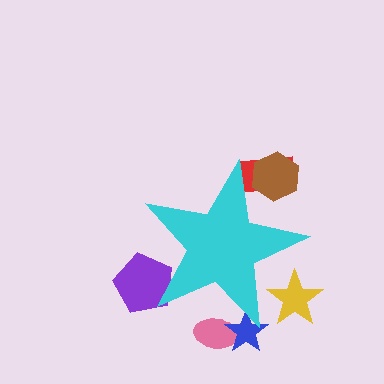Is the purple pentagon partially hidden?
Yes, the purple pentagon is partially hidden behind the cyan star.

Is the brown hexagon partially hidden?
Yes, the brown hexagon is partially hidden behind the cyan star.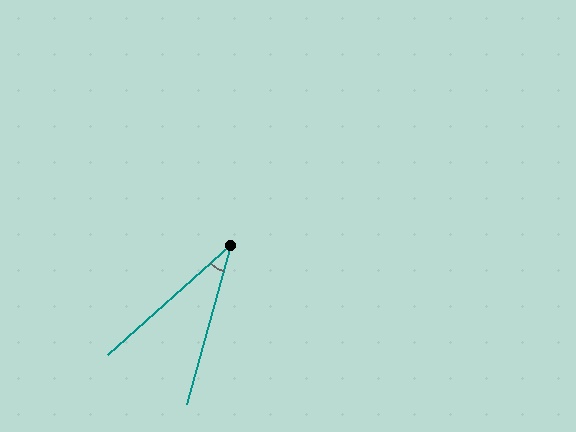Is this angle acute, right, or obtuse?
It is acute.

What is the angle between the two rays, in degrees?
Approximately 33 degrees.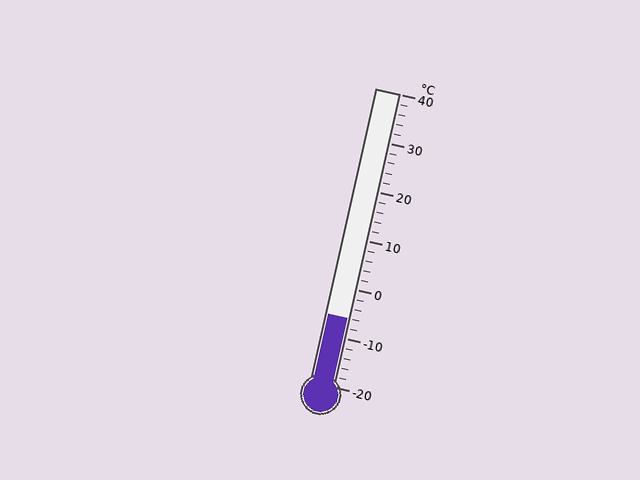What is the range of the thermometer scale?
The thermometer scale ranges from -20°C to 40°C.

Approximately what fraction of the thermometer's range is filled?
The thermometer is filled to approximately 25% of its range.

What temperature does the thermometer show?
The thermometer shows approximately -6°C.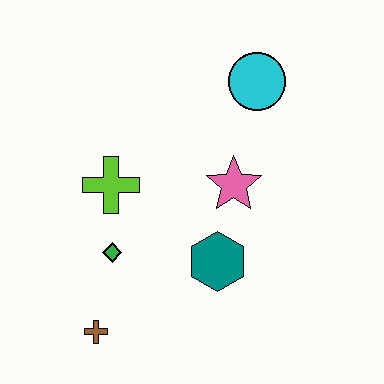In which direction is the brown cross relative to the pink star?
The brown cross is below the pink star.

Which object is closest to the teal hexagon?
The pink star is closest to the teal hexagon.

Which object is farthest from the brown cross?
The cyan circle is farthest from the brown cross.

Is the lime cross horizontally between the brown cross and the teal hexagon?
Yes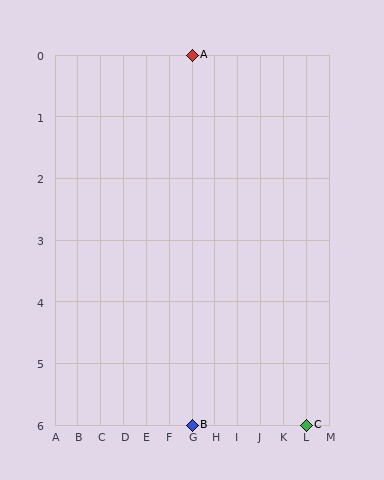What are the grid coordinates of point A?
Point A is at grid coordinates (G, 0).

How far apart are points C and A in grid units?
Points C and A are 5 columns and 6 rows apart (about 7.8 grid units diagonally).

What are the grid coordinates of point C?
Point C is at grid coordinates (L, 6).